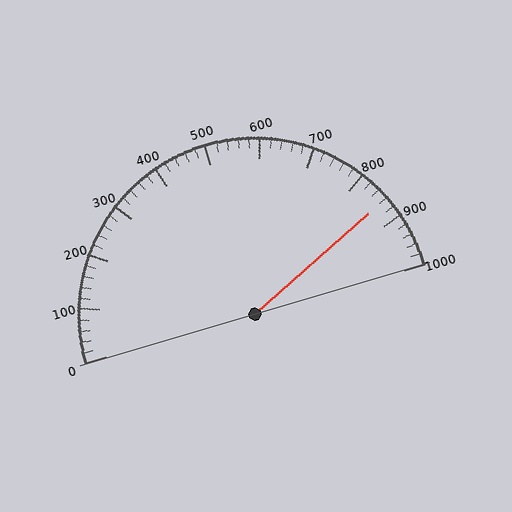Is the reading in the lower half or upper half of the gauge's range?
The reading is in the upper half of the range (0 to 1000).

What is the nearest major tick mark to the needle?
The nearest major tick mark is 900.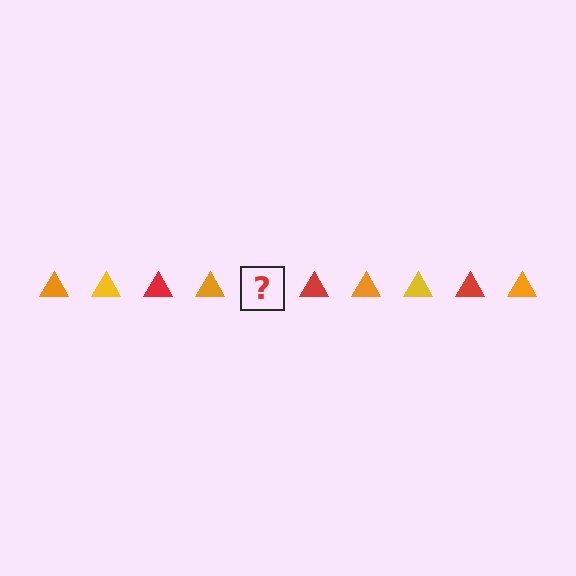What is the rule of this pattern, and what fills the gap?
The rule is that the pattern cycles through orange, yellow, red triangles. The gap should be filled with a yellow triangle.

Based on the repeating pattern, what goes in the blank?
The blank should be a yellow triangle.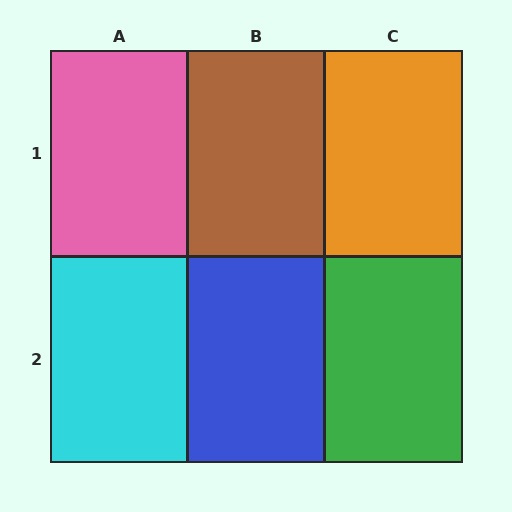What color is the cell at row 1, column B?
Brown.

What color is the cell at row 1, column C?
Orange.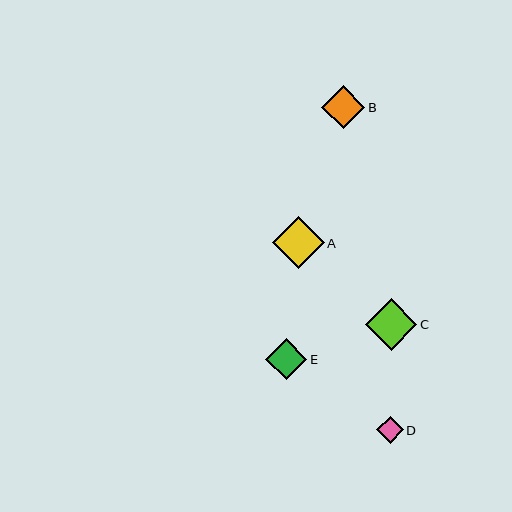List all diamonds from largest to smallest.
From largest to smallest: A, C, B, E, D.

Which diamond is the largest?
Diamond A is the largest with a size of approximately 52 pixels.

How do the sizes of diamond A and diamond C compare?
Diamond A and diamond C are approximately the same size.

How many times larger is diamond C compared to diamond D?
Diamond C is approximately 2.0 times the size of diamond D.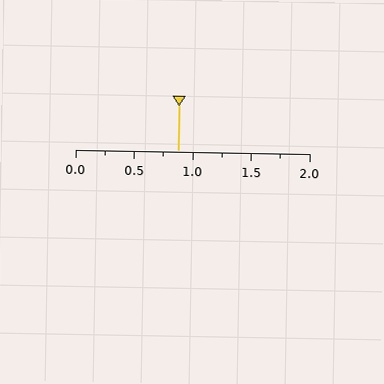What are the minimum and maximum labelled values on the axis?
The axis runs from 0.0 to 2.0.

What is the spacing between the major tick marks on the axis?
The major ticks are spaced 0.5 apart.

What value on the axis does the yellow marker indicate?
The marker indicates approximately 0.88.